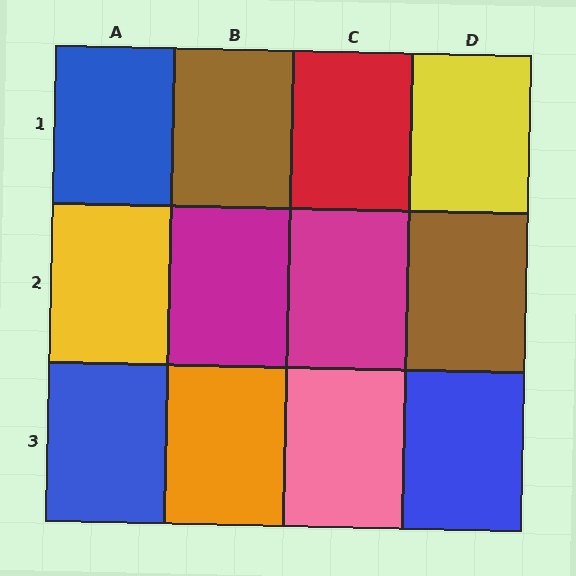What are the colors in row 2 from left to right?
Yellow, magenta, magenta, brown.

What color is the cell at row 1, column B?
Brown.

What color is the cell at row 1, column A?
Blue.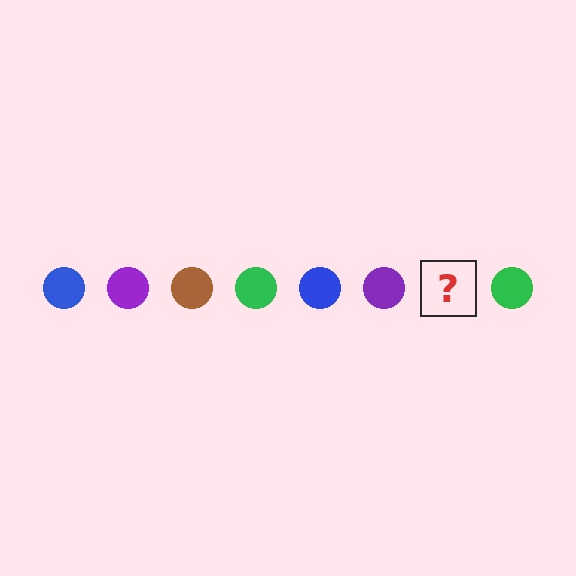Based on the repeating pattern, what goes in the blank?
The blank should be a brown circle.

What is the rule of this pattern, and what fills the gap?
The rule is that the pattern cycles through blue, purple, brown, green circles. The gap should be filled with a brown circle.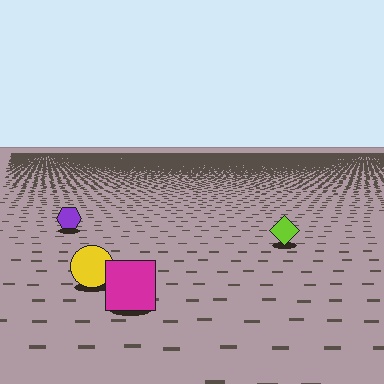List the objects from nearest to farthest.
From nearest to farthest: the magenta square, the yellow circle, the lime diamond, the purple hexagon.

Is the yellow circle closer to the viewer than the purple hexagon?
Yes. The yellow circle is closer — you can tell from the texture gradient: the ground texture is coarser near it.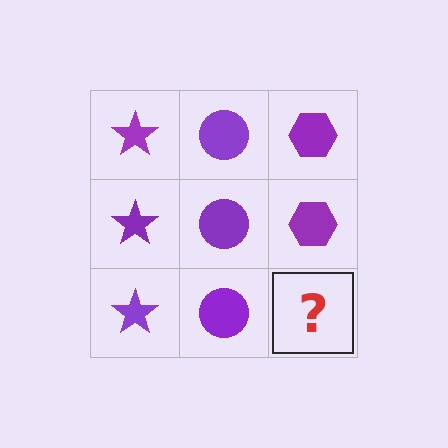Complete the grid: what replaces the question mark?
The question mark should be replaced with a purple hexagon.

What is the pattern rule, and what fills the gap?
The rule is that each column has a consistent shape. The gap should be filled with a purple hexagon.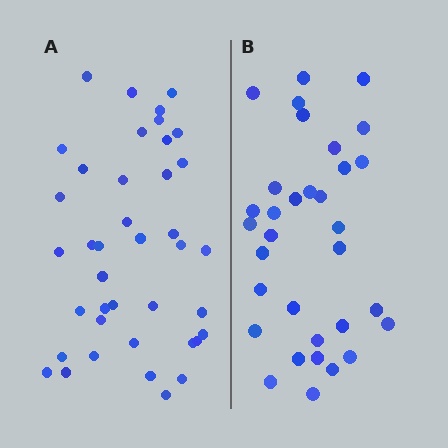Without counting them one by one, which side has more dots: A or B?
Region A (the left region) has more dots.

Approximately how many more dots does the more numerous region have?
Region A has roughly 8 or so more dots than region B.